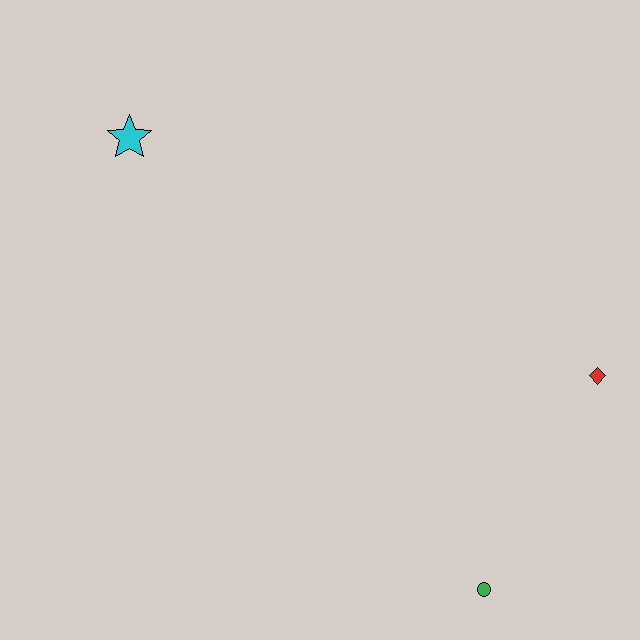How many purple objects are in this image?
There are no purple objects.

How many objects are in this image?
There are 3 objects.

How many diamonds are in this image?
There is 1 diamond.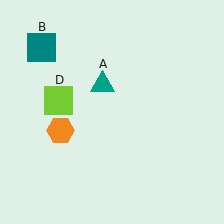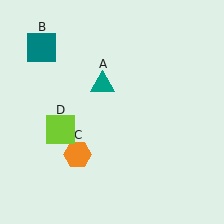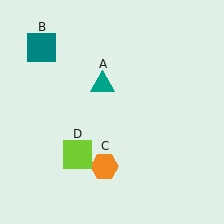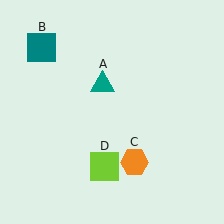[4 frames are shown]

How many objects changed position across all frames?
2 objects changed position: orange hexagon (object C), lime square (object D).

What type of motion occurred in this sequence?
The orange hexagon (object C), lime square (object D) rotated counterclockwise around the center of the scene.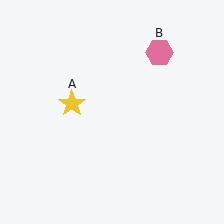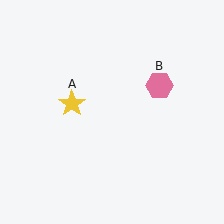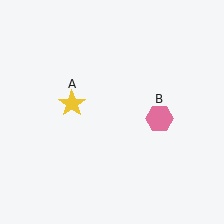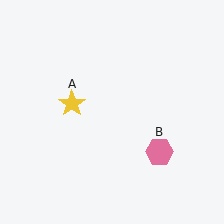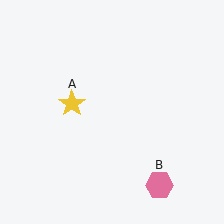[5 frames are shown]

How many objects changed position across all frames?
1 object changed position: pink hexagon (object B).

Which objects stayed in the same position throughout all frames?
Yellow star (object A) remained stationary.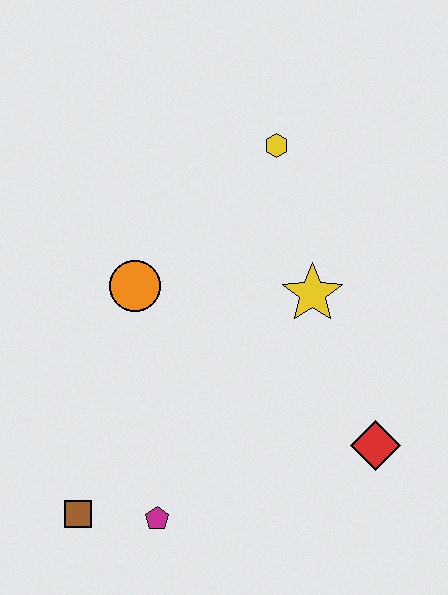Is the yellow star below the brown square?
No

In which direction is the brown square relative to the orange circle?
The brown square is below the orange circle.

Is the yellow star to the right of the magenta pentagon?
Yes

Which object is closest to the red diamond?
The yellow star is closest to the red diamond.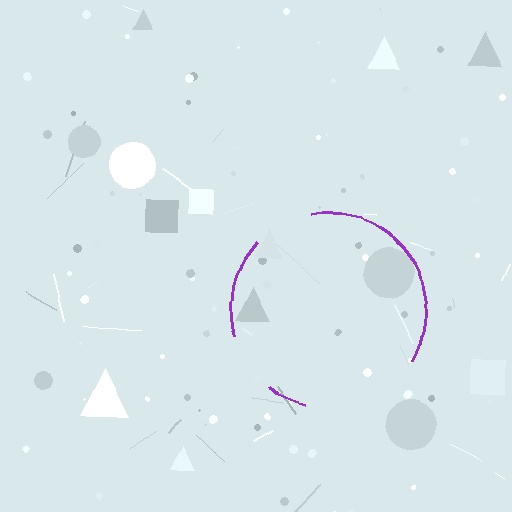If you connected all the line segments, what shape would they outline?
They would outline a circle.